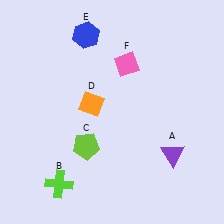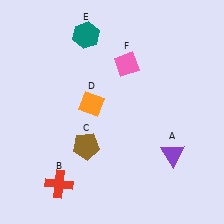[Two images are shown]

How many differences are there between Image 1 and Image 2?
There are 3 differences between the two images.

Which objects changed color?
B changed from lime to red. C changed from lime to brown. E changed from blue to teal.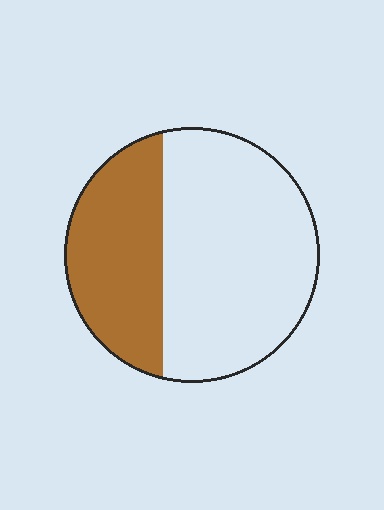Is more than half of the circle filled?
No.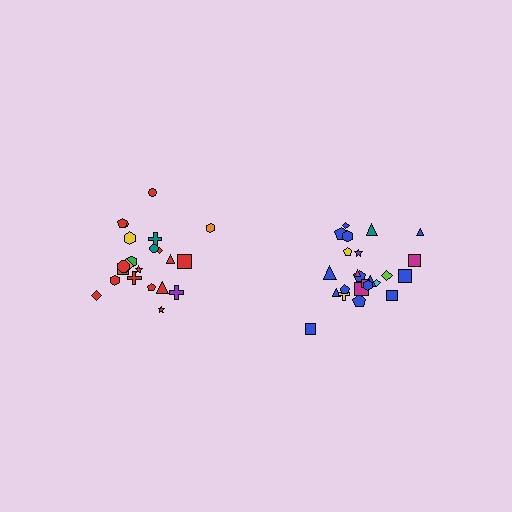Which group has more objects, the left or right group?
The right group.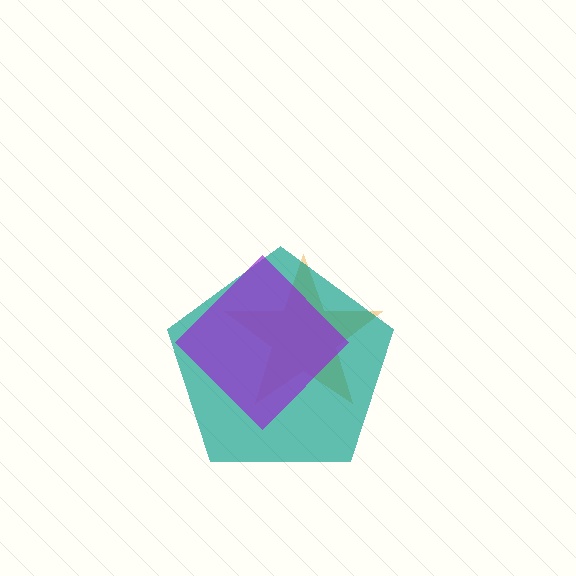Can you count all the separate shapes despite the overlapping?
Yes, there are 3 separate shapes.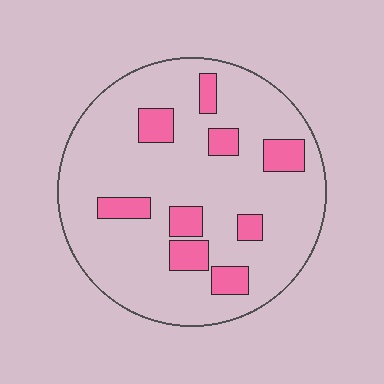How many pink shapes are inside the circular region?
9.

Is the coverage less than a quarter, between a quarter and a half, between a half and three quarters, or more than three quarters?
Less than a quarter.